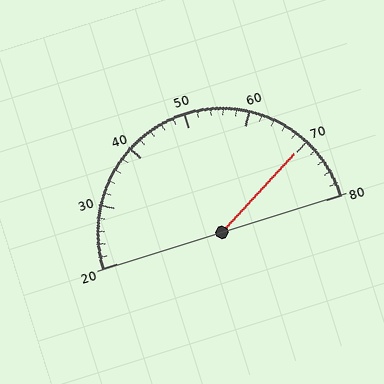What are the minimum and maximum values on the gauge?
The gauge ranges from 20 to 80.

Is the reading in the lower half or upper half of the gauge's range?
The reading is in the upper half of the range (20 to 80).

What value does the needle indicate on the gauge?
The needle indicates approximately 70.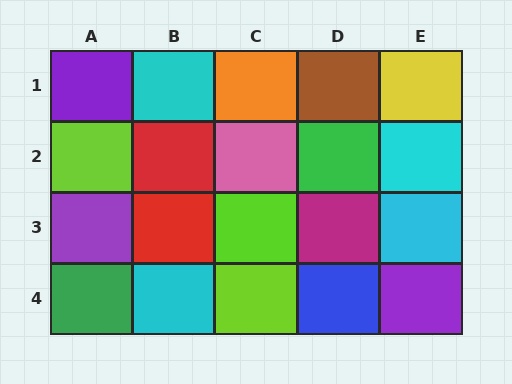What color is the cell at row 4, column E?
Purple.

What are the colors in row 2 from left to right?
Lime, red, pink, green, cyan.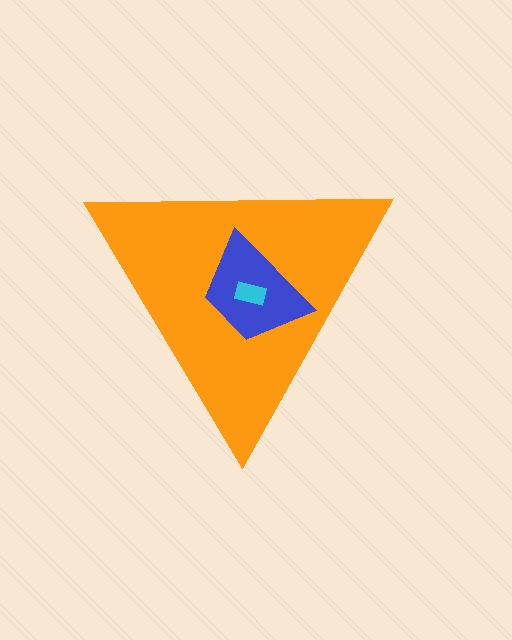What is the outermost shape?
The orange triangle.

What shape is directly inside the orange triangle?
The blue trapezoid.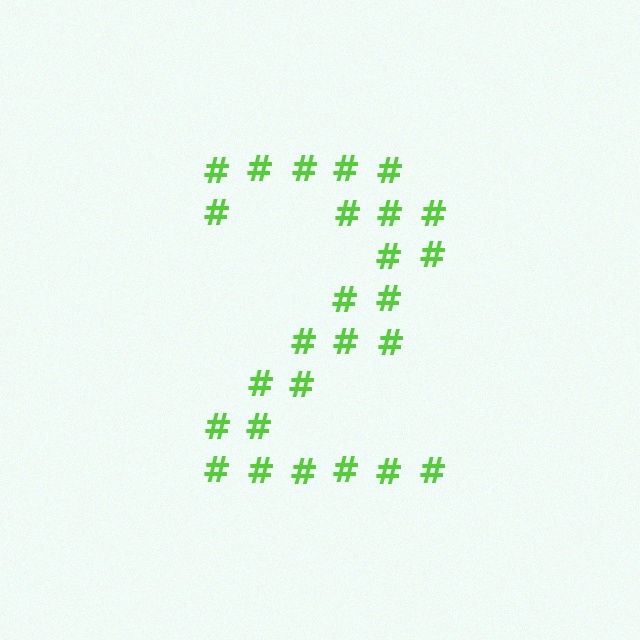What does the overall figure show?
The overall figure shows the digit 2.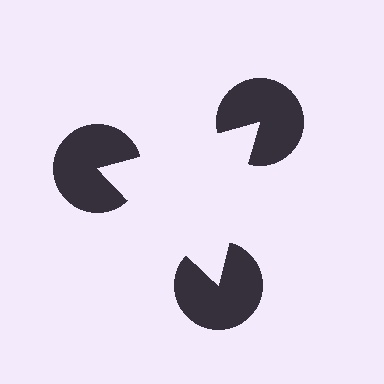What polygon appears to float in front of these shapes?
An illusory triangle — its edges are inferred from the aligned wedge cuts in the pac-man discs, not physically drawn.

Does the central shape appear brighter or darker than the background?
It typically appears slightly brighter than the background, even though no actual brightness change is drawn.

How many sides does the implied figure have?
3 sides.